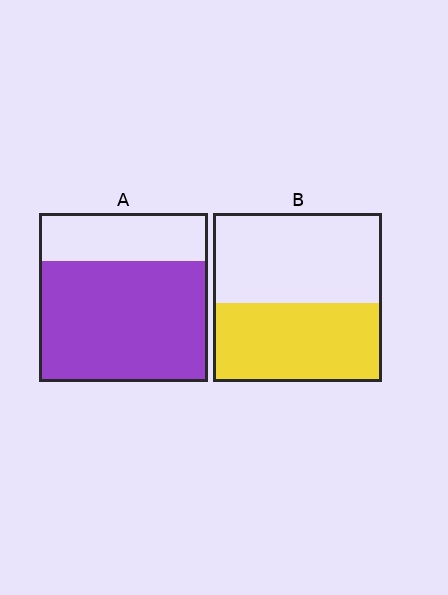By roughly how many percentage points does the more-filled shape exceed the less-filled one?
By roughly 25 percentage points (A over B).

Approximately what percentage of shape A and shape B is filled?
A is approximately 70% and B is approximately 45%.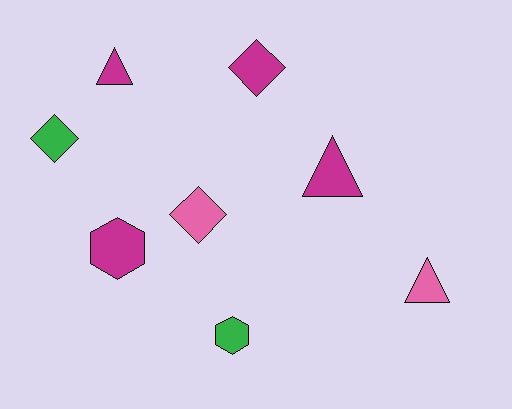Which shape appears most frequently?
Diamond, with 3 objects.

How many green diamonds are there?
There is 1 green diamond.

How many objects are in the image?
There are 8 objects.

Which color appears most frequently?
Magenta, with 4 objects.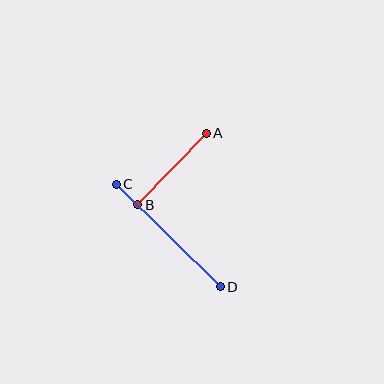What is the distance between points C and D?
The distance is approximately 146 pixels.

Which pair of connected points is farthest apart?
Points C and D are farthest apart.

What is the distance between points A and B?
The distance is approximately 99 pixels.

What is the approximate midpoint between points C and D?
The midpoint is at approximately (168, 236) pixels.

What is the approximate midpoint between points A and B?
The midpoint is at approximately (172, 169) pixels.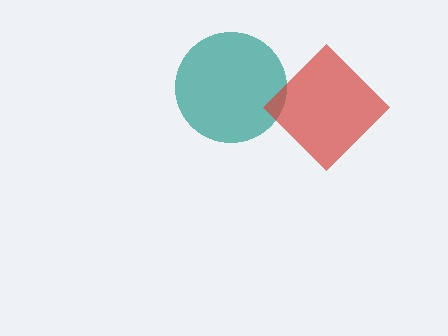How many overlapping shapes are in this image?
There are 2 overlapping shapes in the image.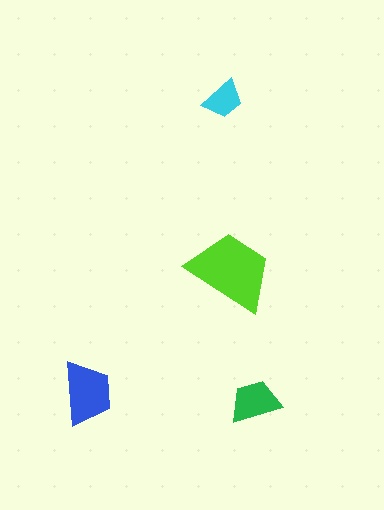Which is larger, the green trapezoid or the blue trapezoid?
The blue one.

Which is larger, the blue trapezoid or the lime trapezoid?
The lime one.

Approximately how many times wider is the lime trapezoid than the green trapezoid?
About 1.5 times wider.